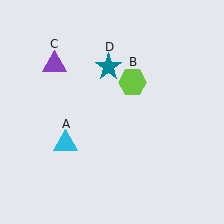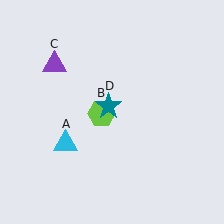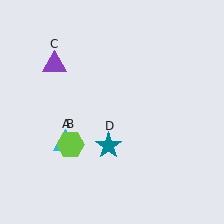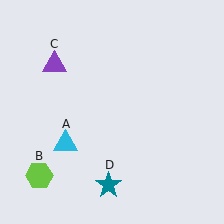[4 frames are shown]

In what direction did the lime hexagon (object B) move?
The lime hexagon (object B) moved down and to the left.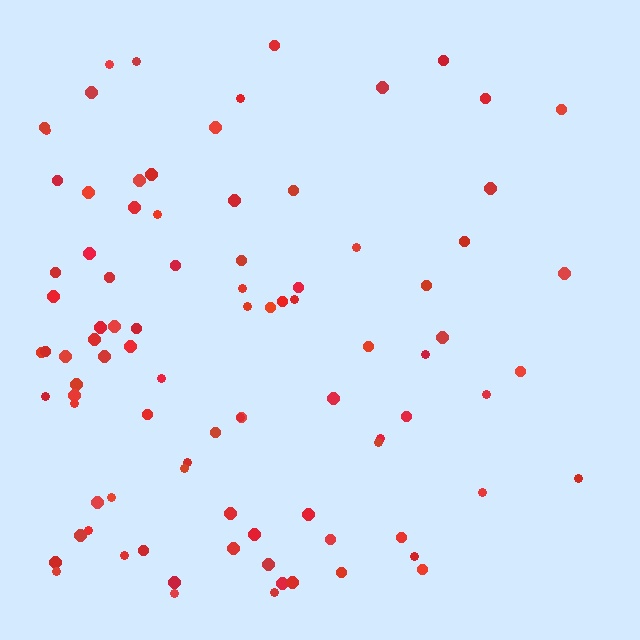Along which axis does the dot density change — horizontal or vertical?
Horizontal.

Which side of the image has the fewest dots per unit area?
The right.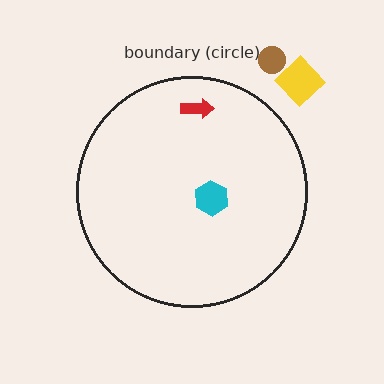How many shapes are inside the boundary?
2 inside, 2 outside.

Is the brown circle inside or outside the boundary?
Outside.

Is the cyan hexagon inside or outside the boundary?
Inside.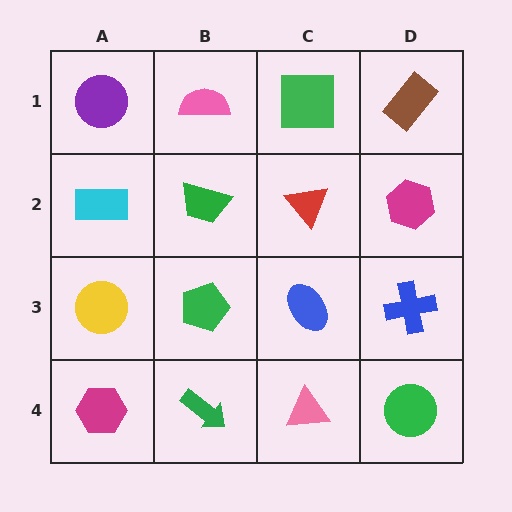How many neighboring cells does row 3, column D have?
3.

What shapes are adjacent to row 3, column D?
A magenta hexagon (row 2, column D), a green circle (row 4, column D), a blue ellipse (row 3, column C).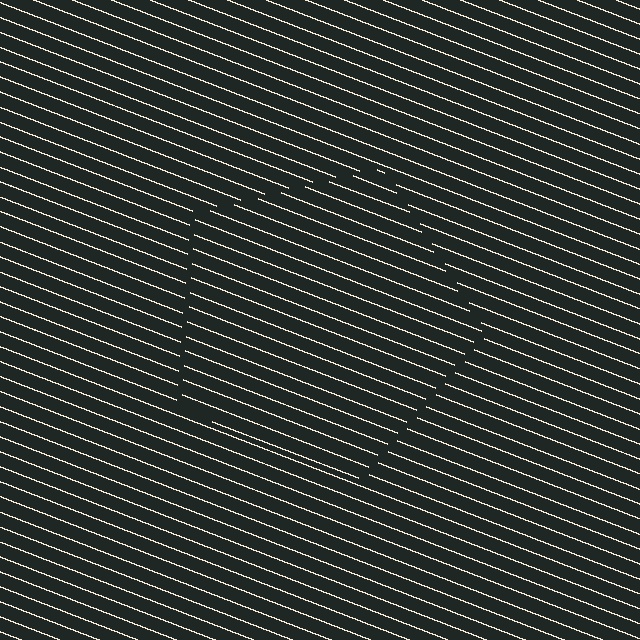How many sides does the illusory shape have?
5 sides — the line-ends trace a pentagon.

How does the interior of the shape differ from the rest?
The interior of the shape contains the same grating, shifted by half a period — the contour is defined by the phase discontinuity where line-ends from the inner and outer gratings abut.